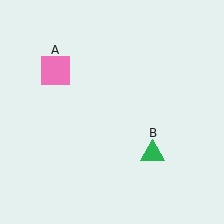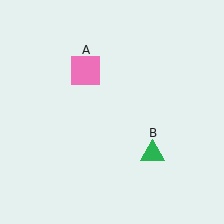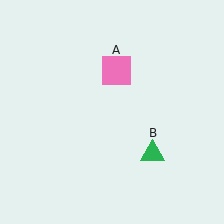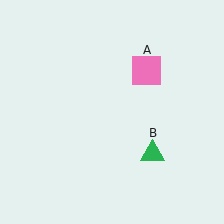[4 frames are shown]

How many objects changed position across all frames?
1 object changed position: pink square (object A).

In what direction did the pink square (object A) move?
The pink square (object A) moved right.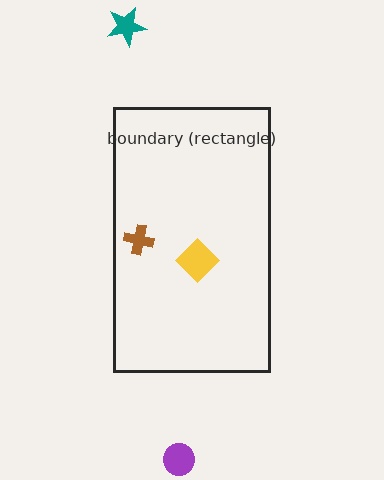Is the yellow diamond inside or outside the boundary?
Inside.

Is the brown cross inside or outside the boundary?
Inside.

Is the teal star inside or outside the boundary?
Outside.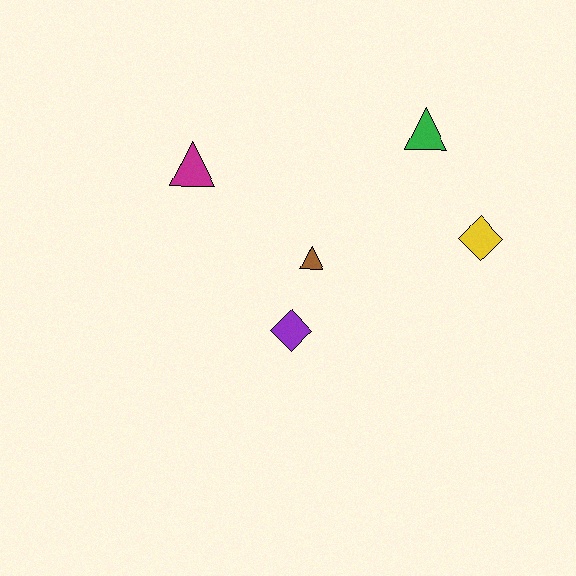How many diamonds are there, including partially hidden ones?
There are 2 diamonds.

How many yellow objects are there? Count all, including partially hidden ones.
There is 1 yellow object.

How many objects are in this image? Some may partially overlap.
There are 5 objects.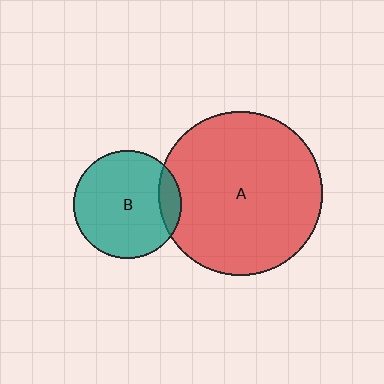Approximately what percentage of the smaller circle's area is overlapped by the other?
Approximately 10%.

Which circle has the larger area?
Circle A (red).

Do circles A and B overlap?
Yes.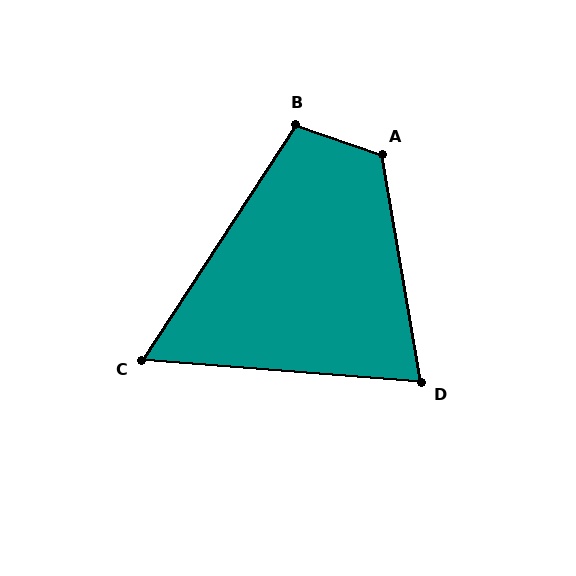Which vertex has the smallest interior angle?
C, at approximately 61 degrees.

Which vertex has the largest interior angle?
A, at approximately 119 degrees.